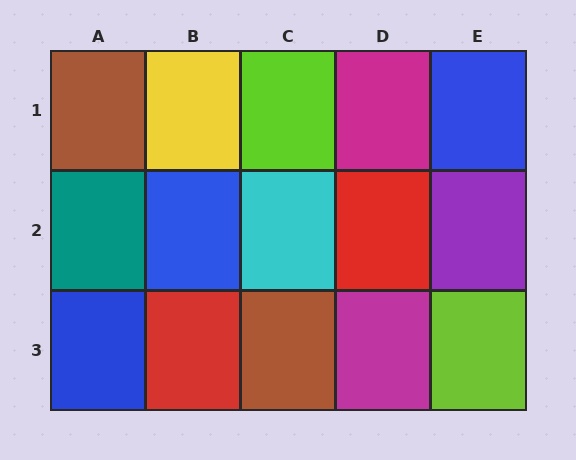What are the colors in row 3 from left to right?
Blue, red, brown, magenta, lime.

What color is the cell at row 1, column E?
Blue.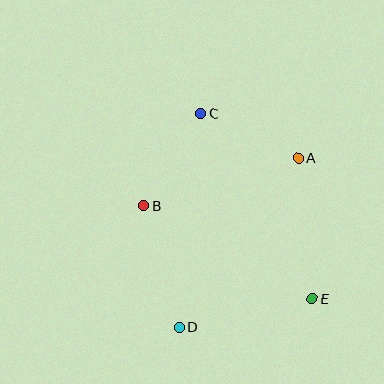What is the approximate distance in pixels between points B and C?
The distance between B and C is approximately 108 pixels.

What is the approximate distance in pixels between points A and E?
The distance between A and E is approximately 142 pixels.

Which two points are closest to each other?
Points A and C are closest to each other.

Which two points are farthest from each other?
Points C and E are farthest from each other.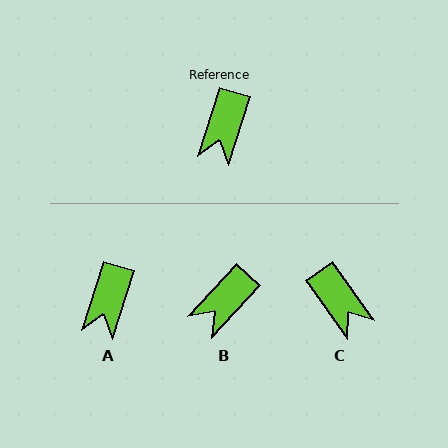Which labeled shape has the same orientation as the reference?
A.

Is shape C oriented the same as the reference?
No, it is off by about 52 degrees.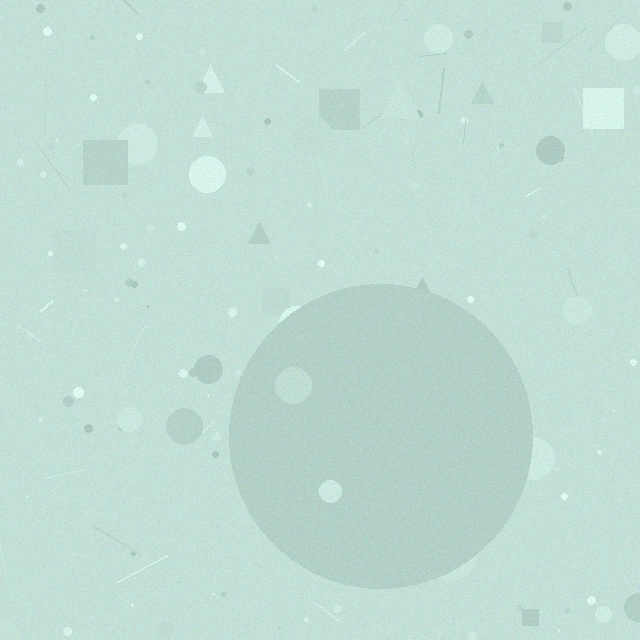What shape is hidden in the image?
A circle is hidden in the image.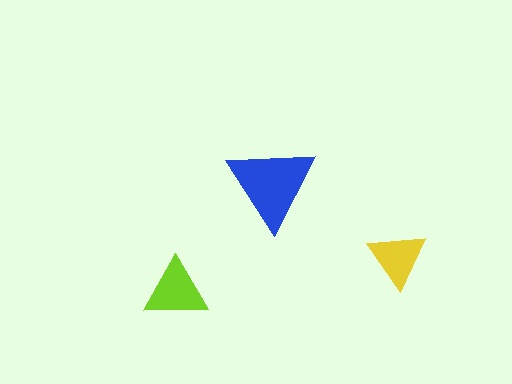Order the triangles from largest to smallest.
the blue one, the lime one, the yellow one.